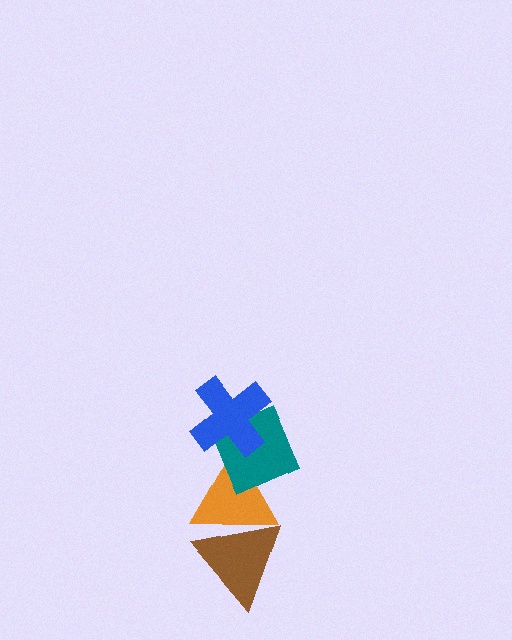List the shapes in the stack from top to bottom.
From top to bottom: the blue cross, the teal diamond, the orange triangle, the brown triangle.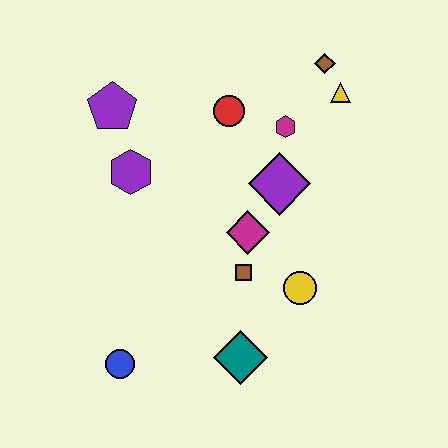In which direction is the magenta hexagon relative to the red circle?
The magenta hexagon is to the right of the red circle.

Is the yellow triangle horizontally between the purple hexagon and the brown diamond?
No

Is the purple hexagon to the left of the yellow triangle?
Yes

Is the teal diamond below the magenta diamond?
Yes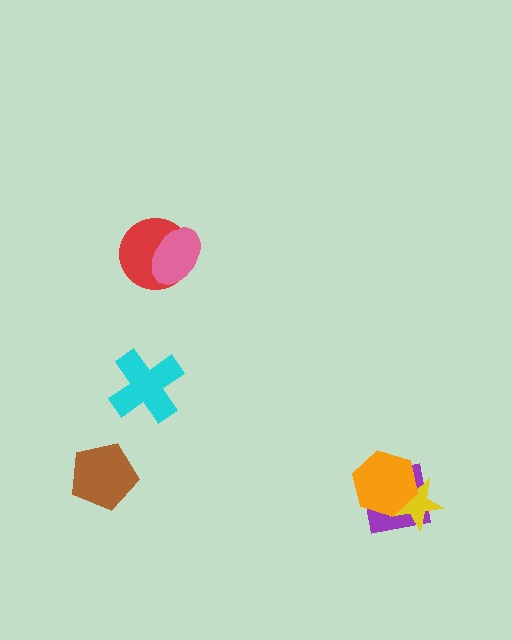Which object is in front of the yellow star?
The orange hexagon is in front of the yellow star.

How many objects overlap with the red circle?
1 object overlaps with the red circle.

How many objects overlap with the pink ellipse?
1 object overlaps with the pink ellipse.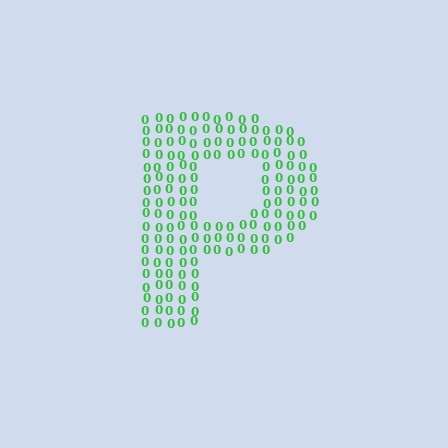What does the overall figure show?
The overall figure shows the letter P.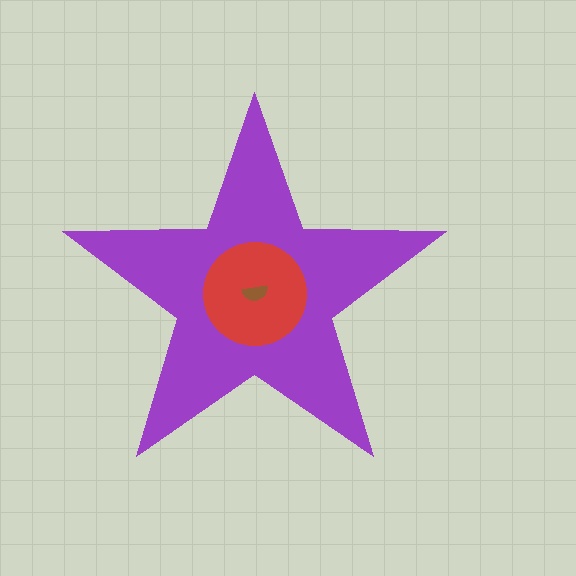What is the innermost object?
The brown semicircle.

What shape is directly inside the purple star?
The red circle.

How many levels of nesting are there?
3.